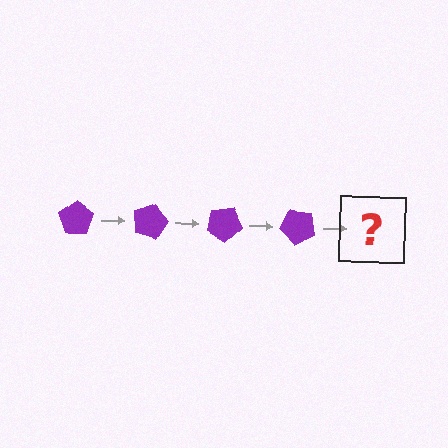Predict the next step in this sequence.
The next step is a purple pentagon rotated 60 degrees.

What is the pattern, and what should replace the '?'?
The pattern is that the pentagon rotates 15 degrees each step. The '?' should be a purple pentagon rotated 60 degrees.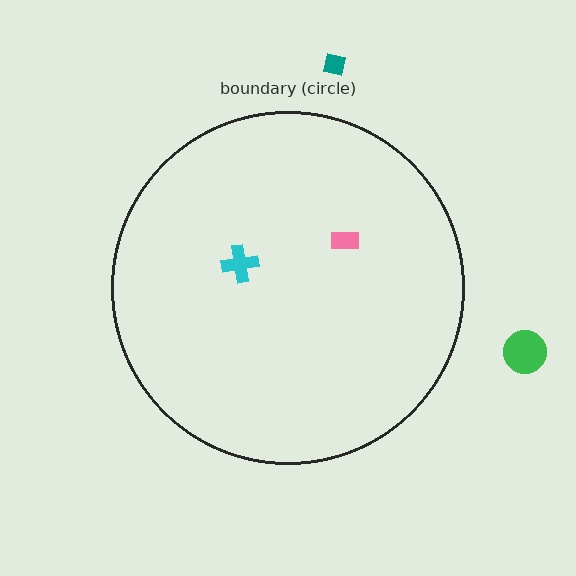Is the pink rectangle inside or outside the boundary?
Inside.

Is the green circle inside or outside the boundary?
Outside.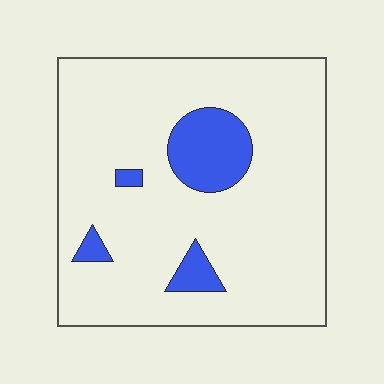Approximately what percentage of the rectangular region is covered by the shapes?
Approximately 10%.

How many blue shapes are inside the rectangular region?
4.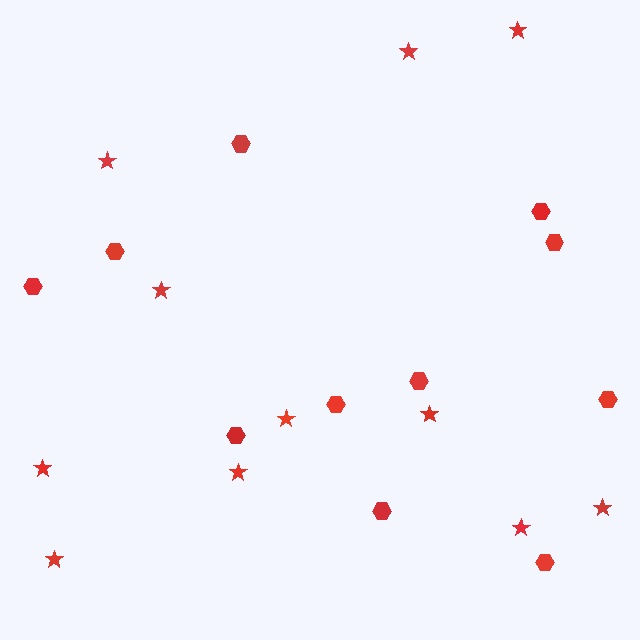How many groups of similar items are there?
There are 2 groups: one group of hexagons (11) and one group of stars (11).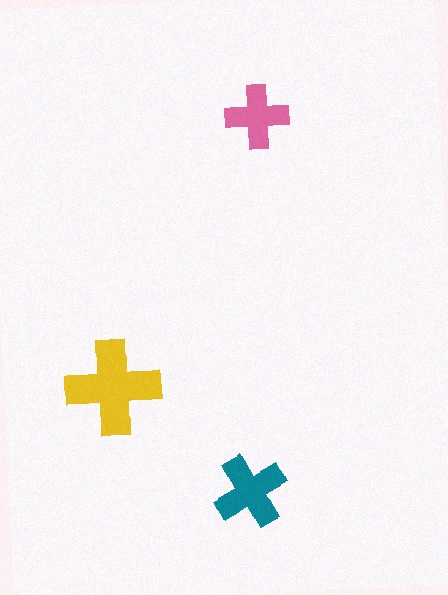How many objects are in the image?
There are 3 objects in the image.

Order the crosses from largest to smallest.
the yellow one, the teal one, the pink one.